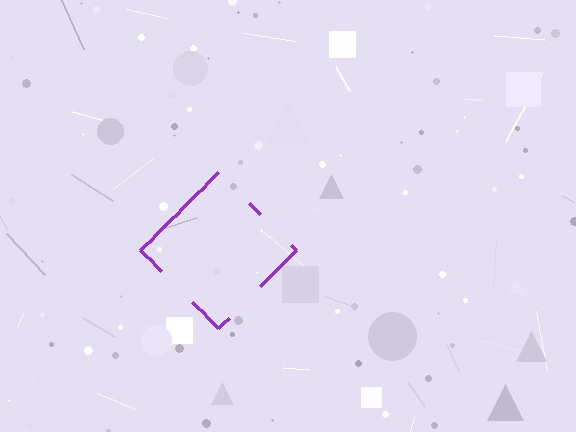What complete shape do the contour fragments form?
The contour fragments form a diamond.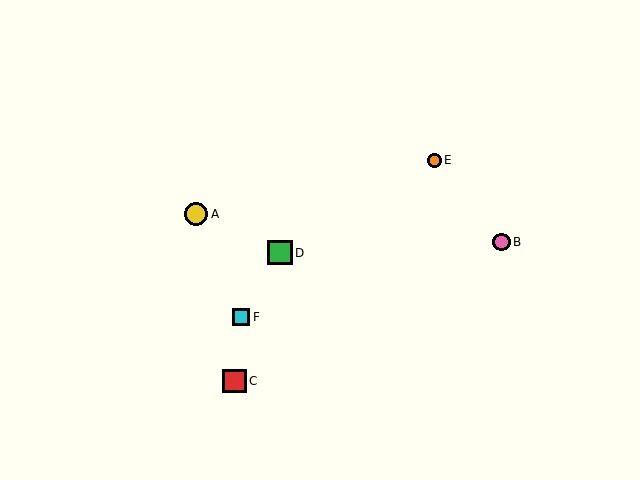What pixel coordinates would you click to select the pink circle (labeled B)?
Click at (502, 242) to select the pink circle B.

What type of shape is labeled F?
Shape F is a cyan square.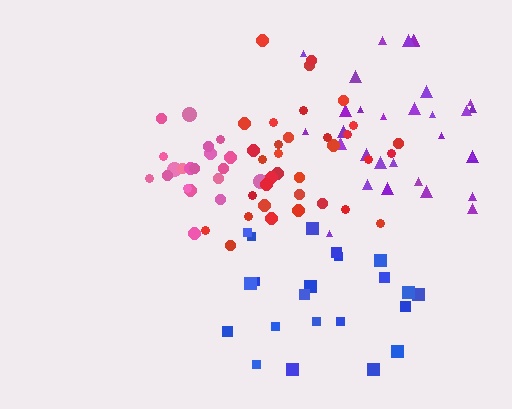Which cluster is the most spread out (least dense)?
Blue.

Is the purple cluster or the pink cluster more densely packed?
Pink.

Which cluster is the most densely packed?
Pink.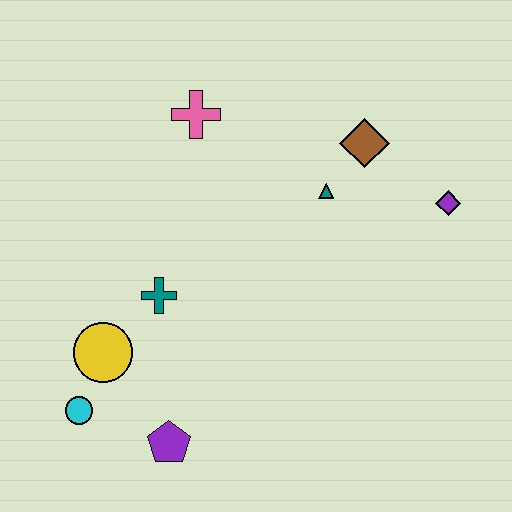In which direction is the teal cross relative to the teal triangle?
The teal cross is to the left of the teal triangle.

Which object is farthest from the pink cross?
The purple pentagon is farthest from the pink cross.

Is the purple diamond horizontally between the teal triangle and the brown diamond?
No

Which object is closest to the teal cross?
The yellow circle is closest to the teal cross.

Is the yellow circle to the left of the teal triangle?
Yes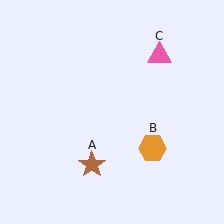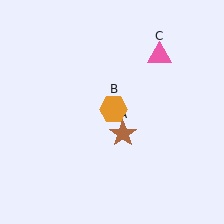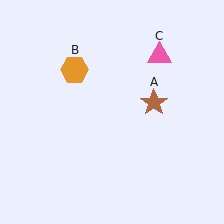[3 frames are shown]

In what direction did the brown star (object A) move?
The brown star (object A) moved up and to the right.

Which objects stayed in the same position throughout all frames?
Pink triangle (object C) remained stationary.